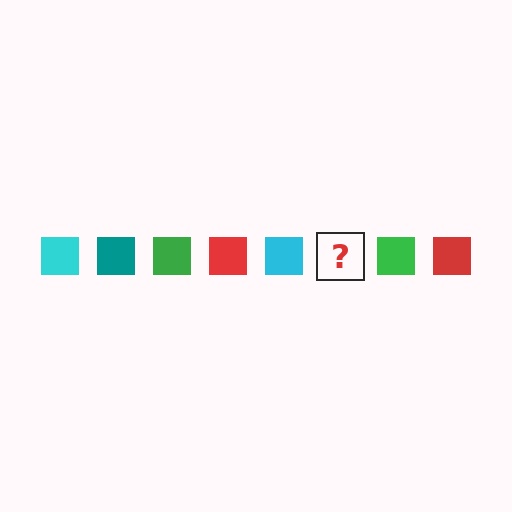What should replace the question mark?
The question mark should be replaced with a teal square.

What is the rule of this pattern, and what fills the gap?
The rule is that the pattern cycles through cyan, teal, green, red squares. The gap should be filled with a teal square.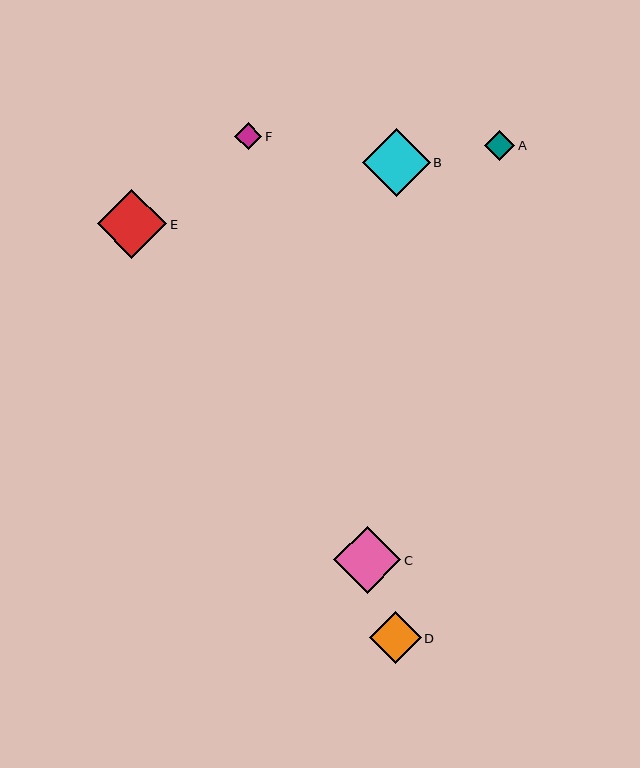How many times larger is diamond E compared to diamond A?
Diamond E is approximately 2.3 times the size of diamond A.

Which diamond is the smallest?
Diamond F is the smallest with a size of approximately 28 pixels.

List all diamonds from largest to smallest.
From largest to smallest: E, B, C, D, A, F.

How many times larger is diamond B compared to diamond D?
Diamond B is approximately 1.3 times the size of diamond D.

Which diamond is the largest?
Diamond E is the largest with a size of approximately 69 pixels.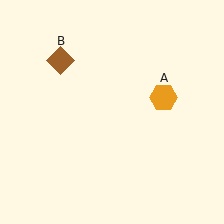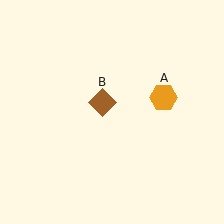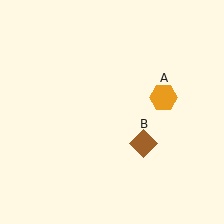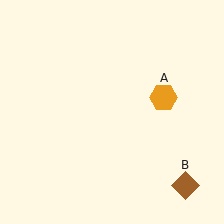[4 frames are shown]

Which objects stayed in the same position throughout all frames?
Orange hexagon (object A) remained stationary.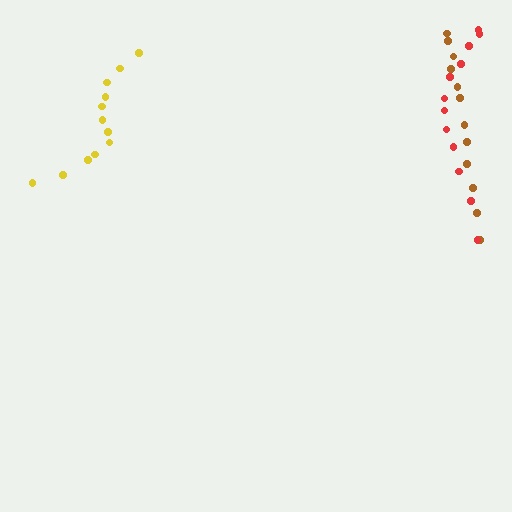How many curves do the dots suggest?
There are 3 distinct paths.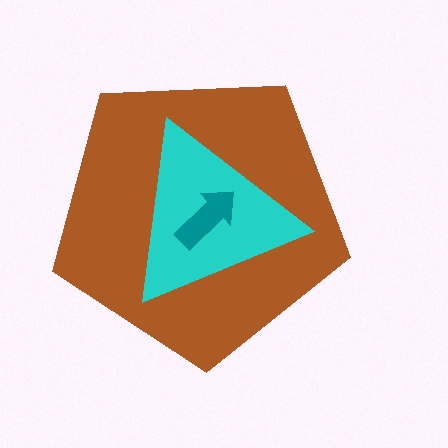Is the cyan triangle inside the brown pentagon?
Yes.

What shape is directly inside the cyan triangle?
The teal arrow.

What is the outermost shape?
The brown pentagon.